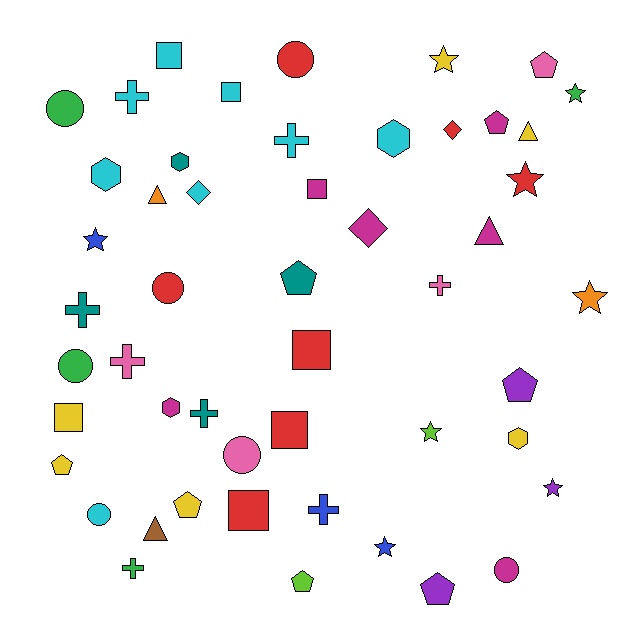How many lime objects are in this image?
There are 2 lime objects.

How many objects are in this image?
There are 50 objects.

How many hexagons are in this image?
There are 5 hexagons.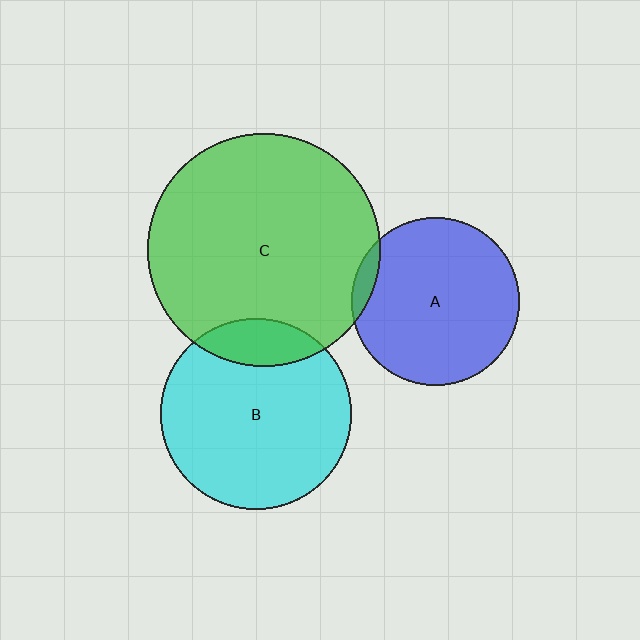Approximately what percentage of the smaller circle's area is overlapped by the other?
Approximately 15%.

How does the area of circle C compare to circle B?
Approximately 1.5 times.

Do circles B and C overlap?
Yes.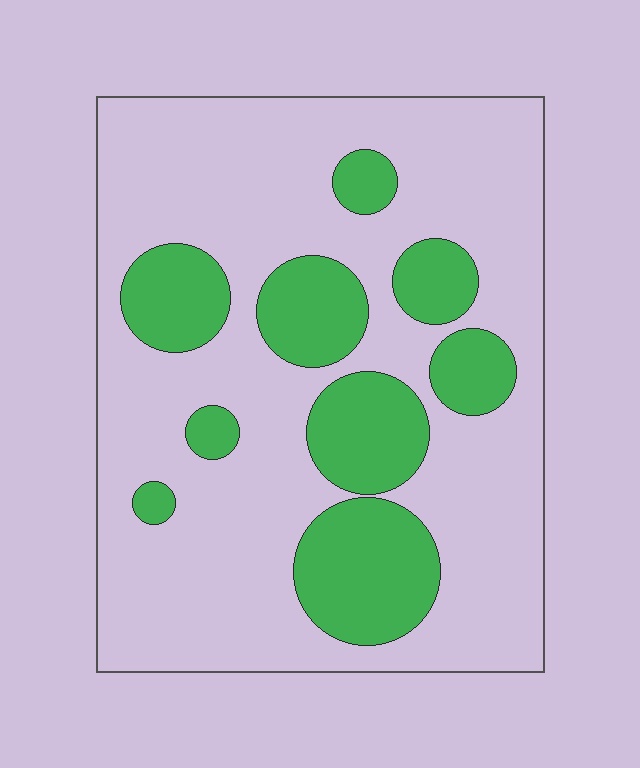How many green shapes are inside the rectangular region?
9.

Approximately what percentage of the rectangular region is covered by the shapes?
Approximately 25%.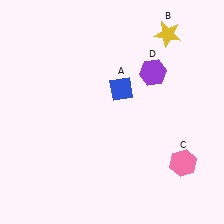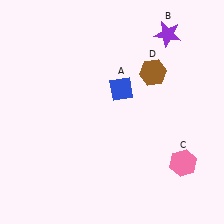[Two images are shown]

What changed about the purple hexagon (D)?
In Image 1, D is purple. In Image 2, it changed to brown.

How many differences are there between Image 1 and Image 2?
There are 2 differences between the two images.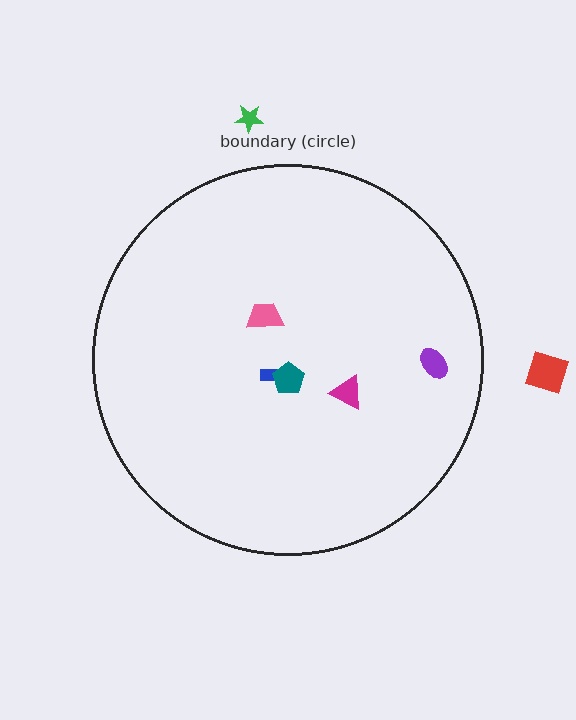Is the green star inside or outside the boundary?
Outside.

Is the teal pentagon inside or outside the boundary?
Inside.